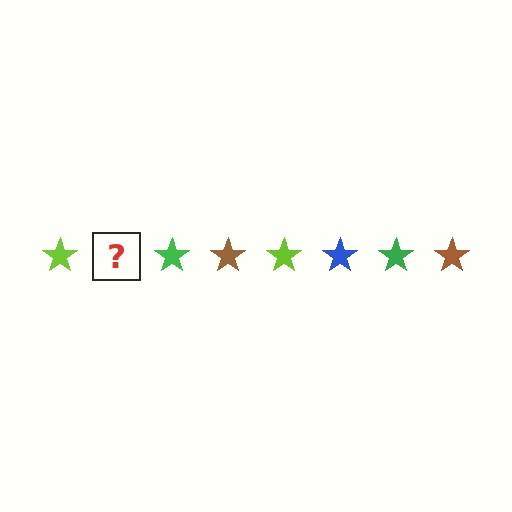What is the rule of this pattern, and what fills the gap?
The rule is that the pattern cycles through lime, blue, green, brown stars. The gap should be filled with a blue star.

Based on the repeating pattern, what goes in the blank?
The blank should be a blue star.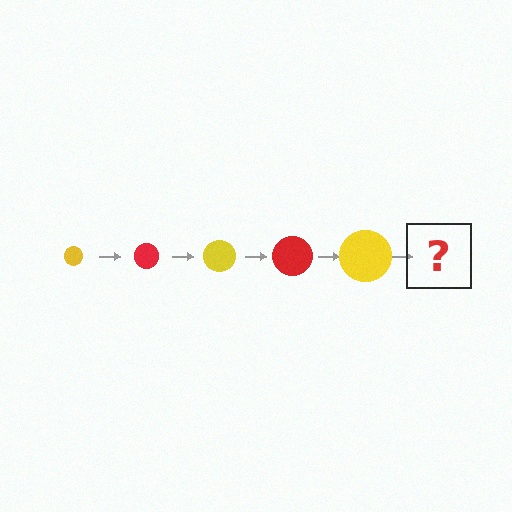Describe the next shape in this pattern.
It should be a red circle, larger than the previous one.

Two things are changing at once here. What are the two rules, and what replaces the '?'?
The two rules are that the circle grows larger each step and the color cycles through yellow and red. The '?' should be a red circle, larger than the previous one.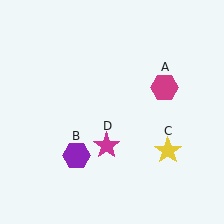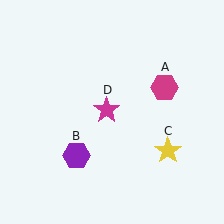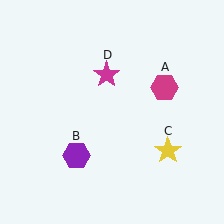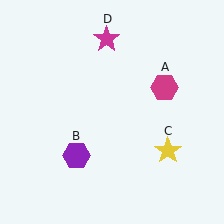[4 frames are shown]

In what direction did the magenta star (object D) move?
The magenta star (object D) moved up.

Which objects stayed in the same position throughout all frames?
Magenta hexagon (object A) and purple hexagon (object B) and yellow star (object C) remained stationary.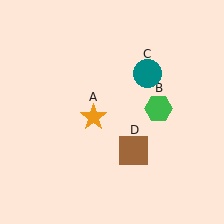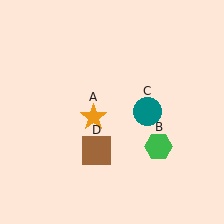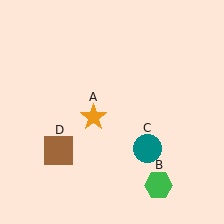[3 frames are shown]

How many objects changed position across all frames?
3 objects changed position: green hexagon (object B), teal circle (object C), brown square (object D).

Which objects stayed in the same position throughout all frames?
Orange star (object A) remained stationary.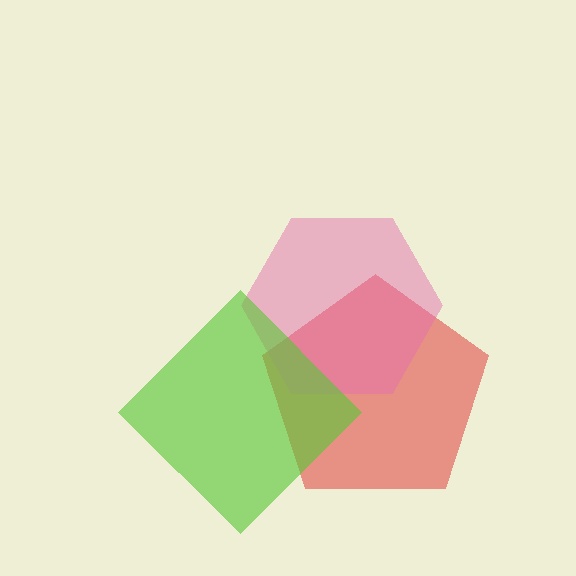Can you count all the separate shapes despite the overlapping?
Yes, there are 3 separate shapes.